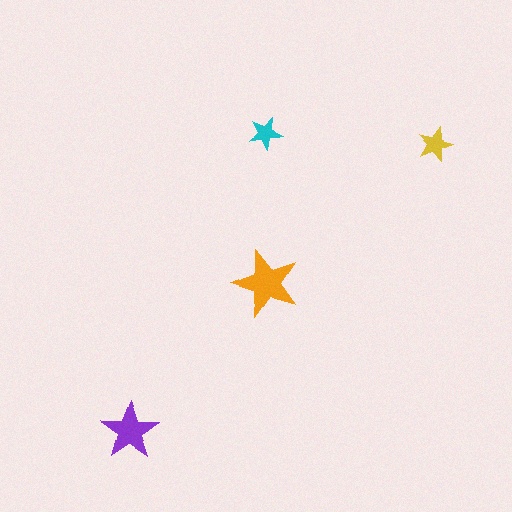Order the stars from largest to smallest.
the orange one, the purple one, the yellow one, the cyan one.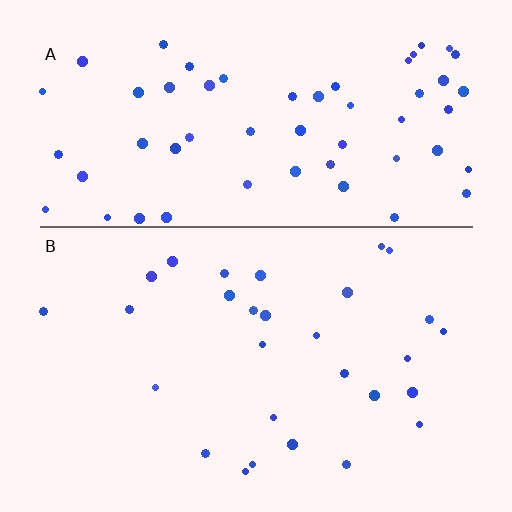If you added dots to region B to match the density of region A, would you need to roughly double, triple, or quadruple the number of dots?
Approximately double.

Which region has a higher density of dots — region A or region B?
A (the top).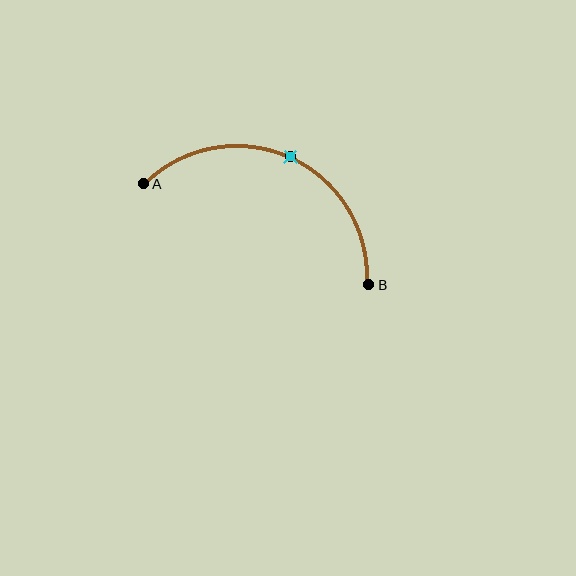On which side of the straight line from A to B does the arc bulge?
The arc bulges above the straight line connecting A and B.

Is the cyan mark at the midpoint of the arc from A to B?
Yes. The cyan mark lies on the arc at equal arc-length from both A and B — it is the arc midpoint.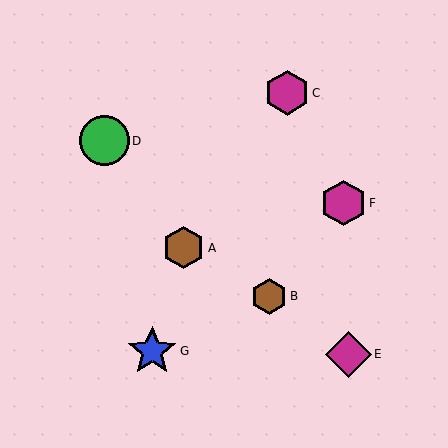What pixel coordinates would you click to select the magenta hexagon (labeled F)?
Click at (344, 203) to select the magenta hexagon F.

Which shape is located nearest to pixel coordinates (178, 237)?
The brown hexagon (labeled A) at (184, 248) is nearest to that location.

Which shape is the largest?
The green circle (labeled D) is the largest.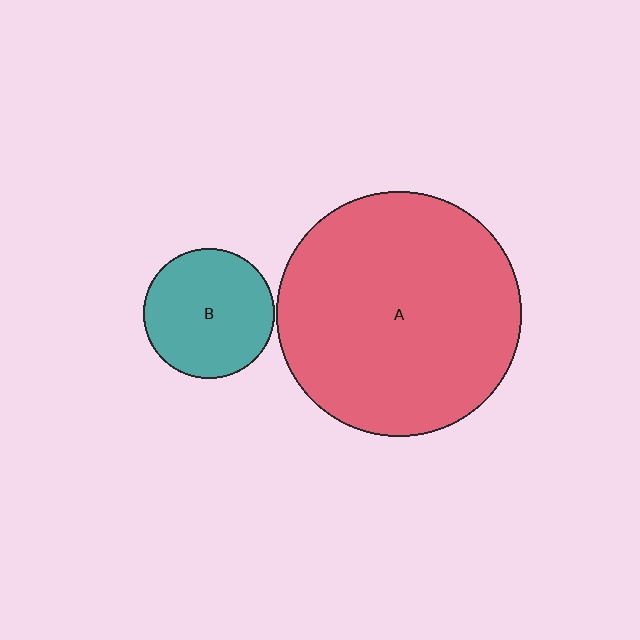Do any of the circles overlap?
No, none of the circles overlap.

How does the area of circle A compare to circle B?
Approximately 3.5 times.